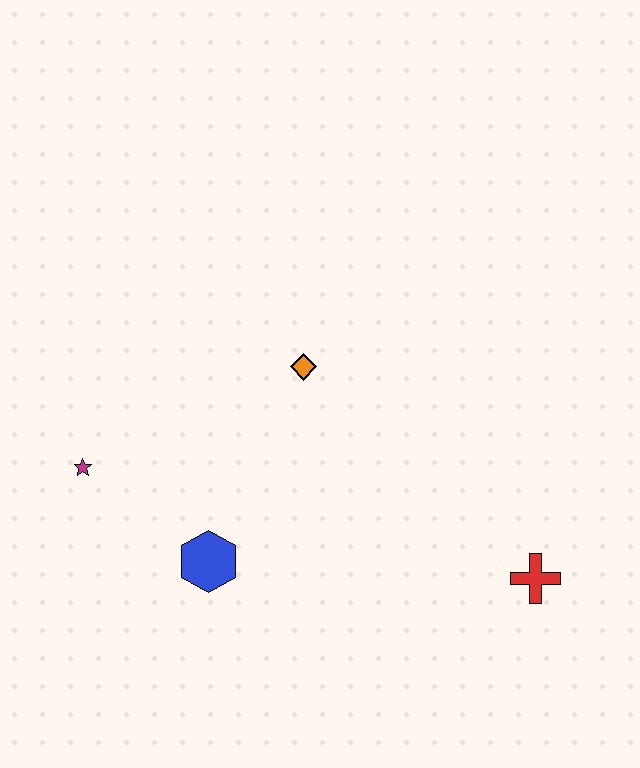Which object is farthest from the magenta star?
The red cross is farthest from the magenta star.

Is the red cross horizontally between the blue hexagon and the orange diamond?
No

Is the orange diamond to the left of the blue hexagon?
No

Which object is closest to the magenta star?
The blue hexagon is closest to the magenta star.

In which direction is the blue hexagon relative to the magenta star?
The blue hexagon is to the right of the magenta star.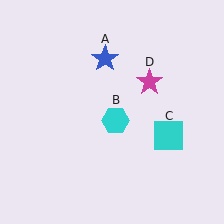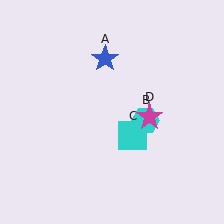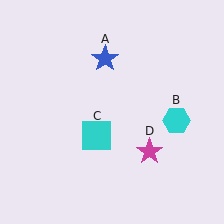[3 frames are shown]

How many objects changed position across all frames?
3 objects changed position: cyan hexagon (object B), cyan square (object C), magenta star (object D).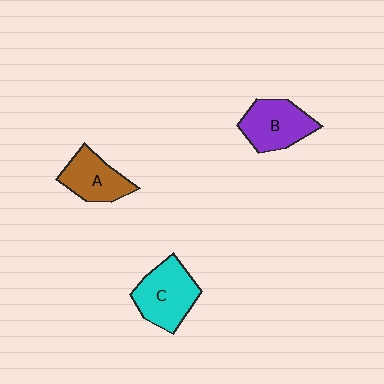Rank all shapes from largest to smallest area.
From largest to smallest: C (cyan), B (purple), A (brown).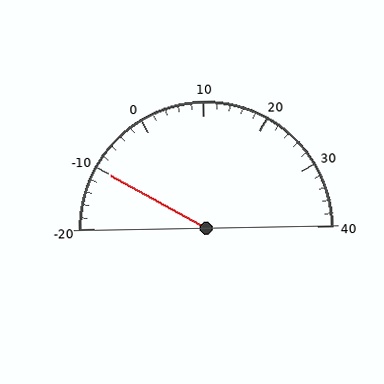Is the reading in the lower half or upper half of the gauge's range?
The reading is in the lower half of the range (-20 to 40).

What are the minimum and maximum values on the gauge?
The gauge ranges from -20 to 40.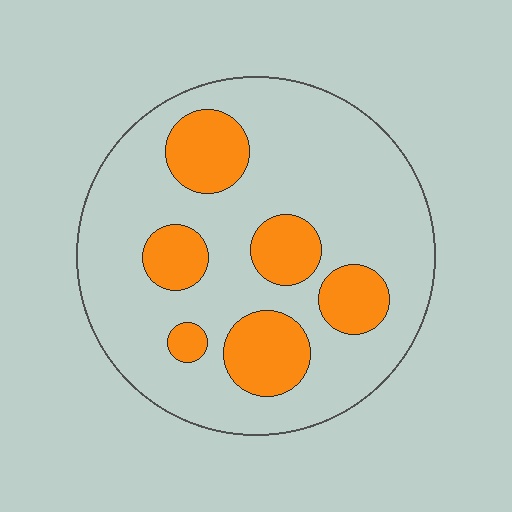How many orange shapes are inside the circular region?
6.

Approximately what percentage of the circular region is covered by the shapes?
Approximately 25%.